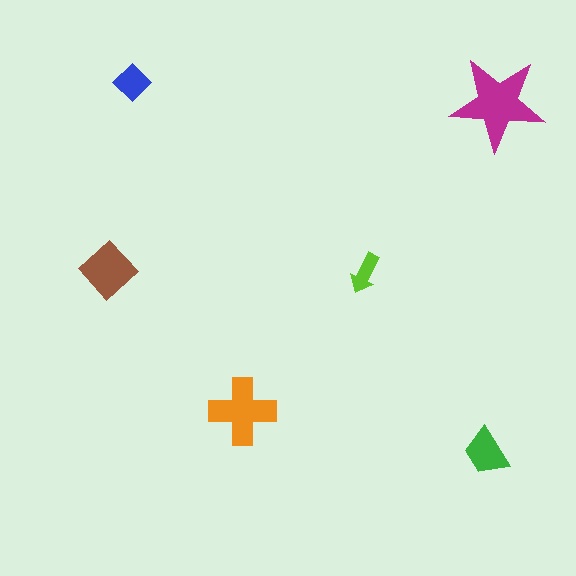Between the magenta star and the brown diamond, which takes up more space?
The magenta star.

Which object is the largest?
The magenta star.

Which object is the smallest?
The lime arrow.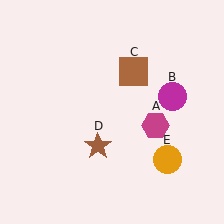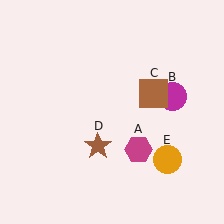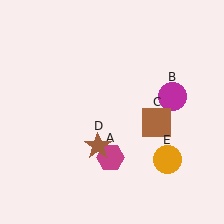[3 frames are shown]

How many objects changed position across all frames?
2 objects changed position: magenta hexagon (object A), brown square (object C).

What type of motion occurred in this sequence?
The magenta hexagon (object A), brown square (object C) rotated clockwise around the center of the scene.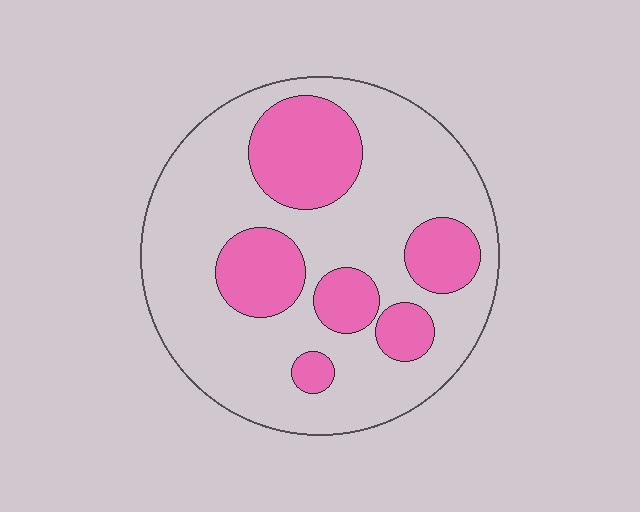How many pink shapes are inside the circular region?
6.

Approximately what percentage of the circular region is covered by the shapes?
Approximately 30%.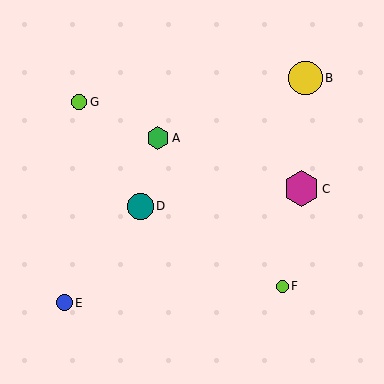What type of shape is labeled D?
Shape D is a teal circle.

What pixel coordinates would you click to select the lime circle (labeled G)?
Click at (79, 102) to select the lime circle G.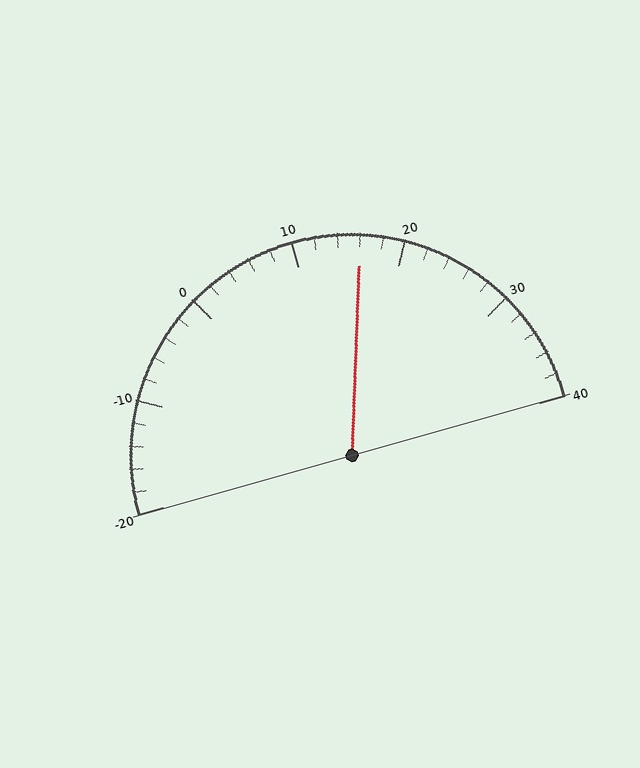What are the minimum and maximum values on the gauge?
The gauge ranges from -20 to 40.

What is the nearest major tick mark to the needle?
The nearest major tick mark is 20.